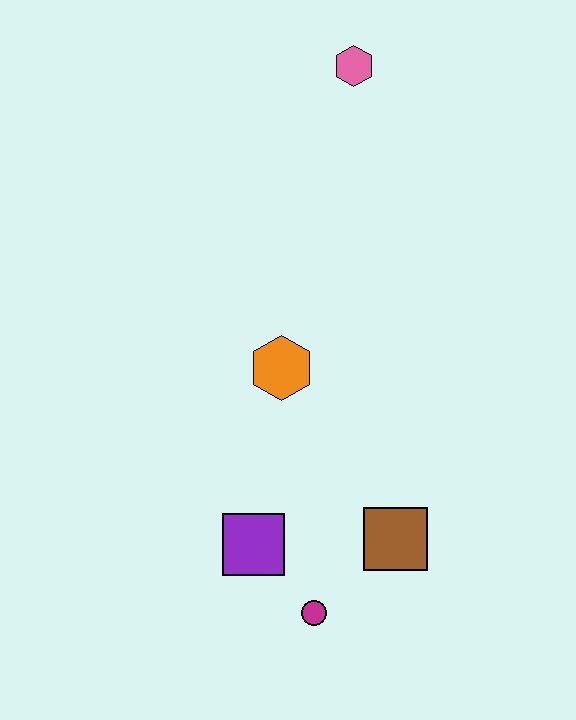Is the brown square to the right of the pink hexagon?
Yes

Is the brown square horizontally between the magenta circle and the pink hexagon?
No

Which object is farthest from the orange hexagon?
The pink hexagon is farthest from the orange hexagon.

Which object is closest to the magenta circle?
The purple square is closest to the magenta circle.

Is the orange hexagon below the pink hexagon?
Yes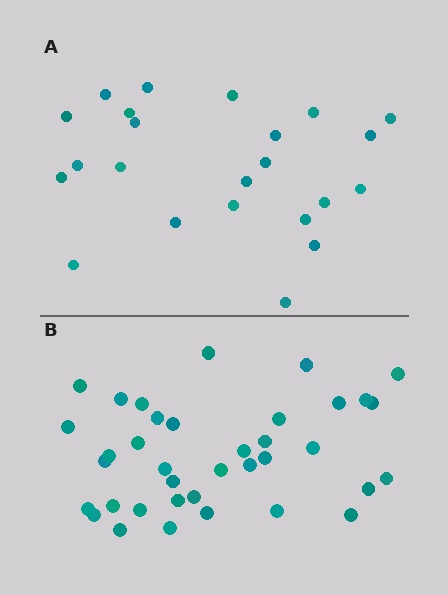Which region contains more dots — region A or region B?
Region B (the bottom region) has more dots.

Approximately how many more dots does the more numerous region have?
Region B has approximately 15 more dots than region A.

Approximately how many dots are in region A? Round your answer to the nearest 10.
About 20 dots. (The exact count is 23, which rounds to 20.)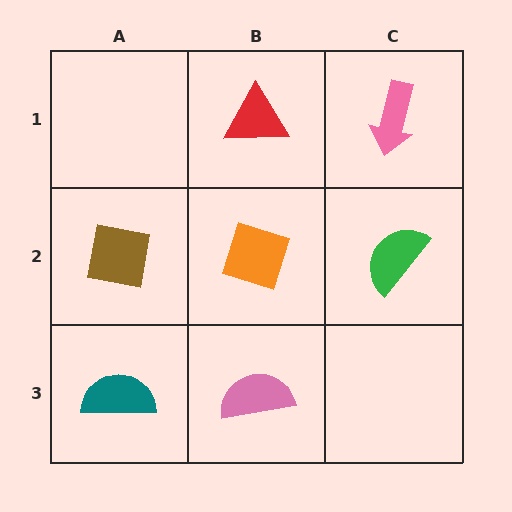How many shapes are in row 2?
3 shapes.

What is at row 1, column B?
A red triangle.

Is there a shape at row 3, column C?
No, that cell is empty.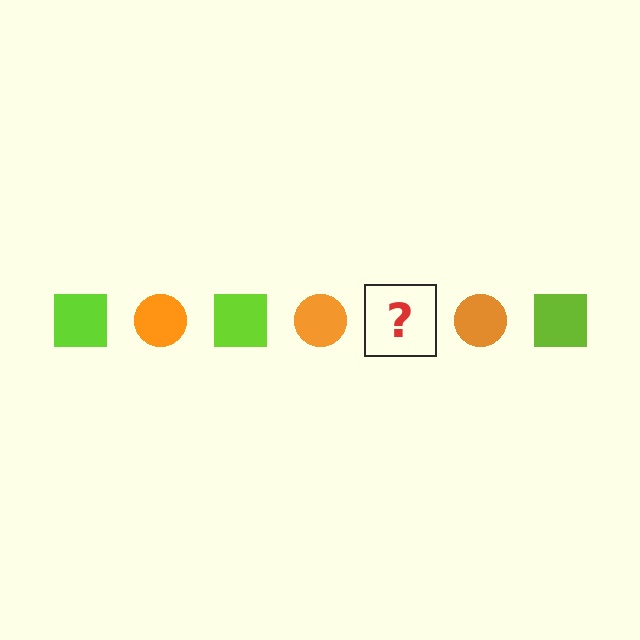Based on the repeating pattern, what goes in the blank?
The blank should be a lime square.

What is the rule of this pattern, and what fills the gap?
The rule is that the pattern alternates between lime square and orange circle. The gap should be filled with a lime square.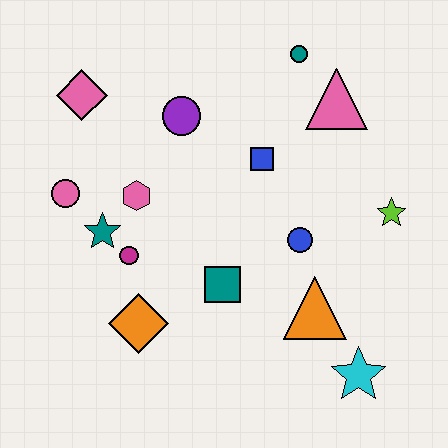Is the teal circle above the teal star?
Yes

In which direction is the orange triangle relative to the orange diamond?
The orange triangle is to the right of the orange diamond.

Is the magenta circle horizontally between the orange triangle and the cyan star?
No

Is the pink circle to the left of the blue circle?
Yes